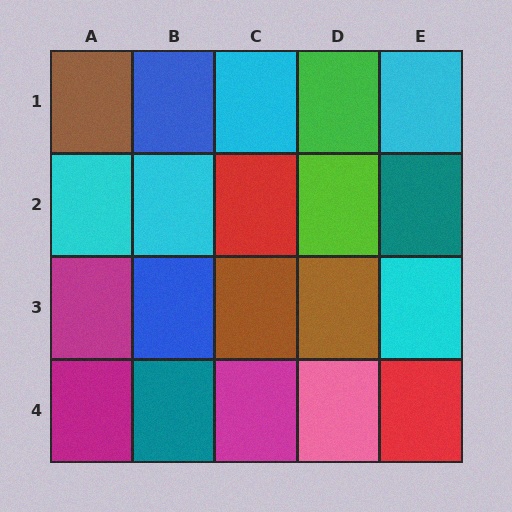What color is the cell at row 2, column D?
Lime.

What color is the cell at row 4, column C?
Magenta.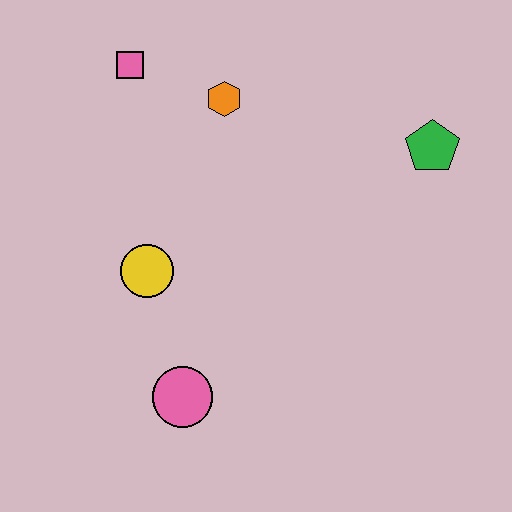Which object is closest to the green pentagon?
The orange hexagon is closest to the green pentagon.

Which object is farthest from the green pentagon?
The pink circle is farthest from the green pentagon.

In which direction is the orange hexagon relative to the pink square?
The orange hexagon is to the right of the pink square.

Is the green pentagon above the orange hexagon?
No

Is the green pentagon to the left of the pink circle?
No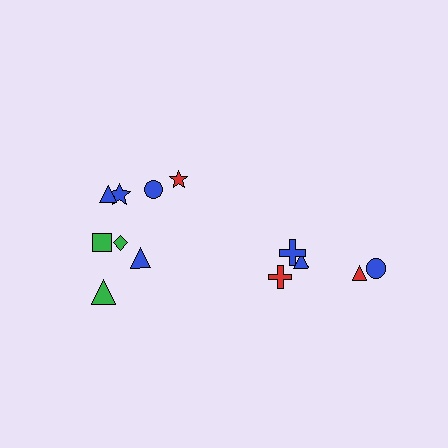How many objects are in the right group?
There are 5 objects.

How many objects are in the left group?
There are 8 objects.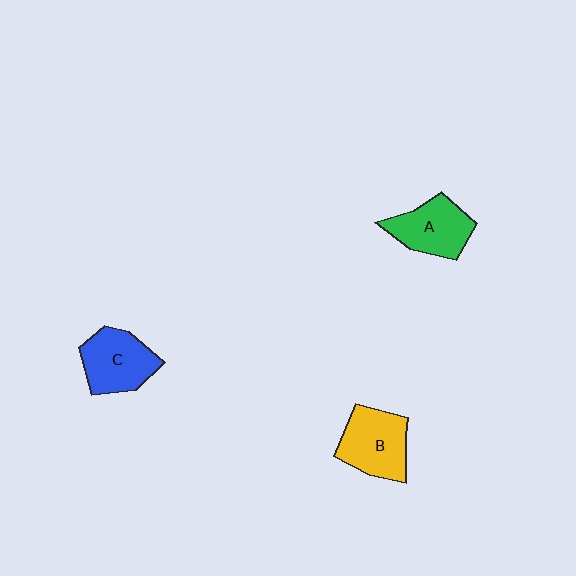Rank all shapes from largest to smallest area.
From largest to smallest: B (yellow), C (blue), A (green).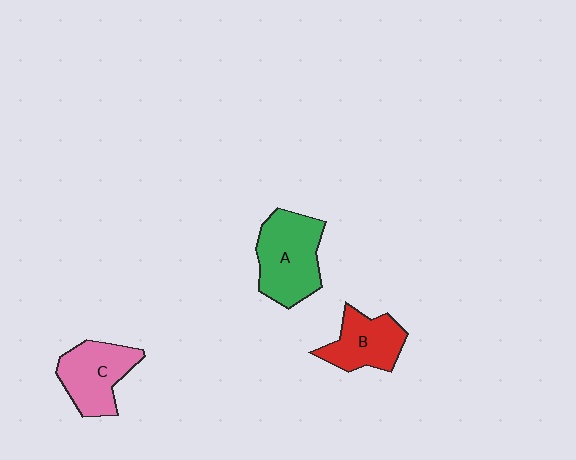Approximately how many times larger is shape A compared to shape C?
Approximately 1.2 times.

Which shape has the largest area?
Shape A (green).